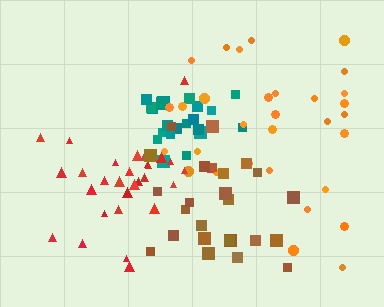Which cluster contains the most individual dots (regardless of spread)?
Orange (31).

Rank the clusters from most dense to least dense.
teal, red, brown, orange.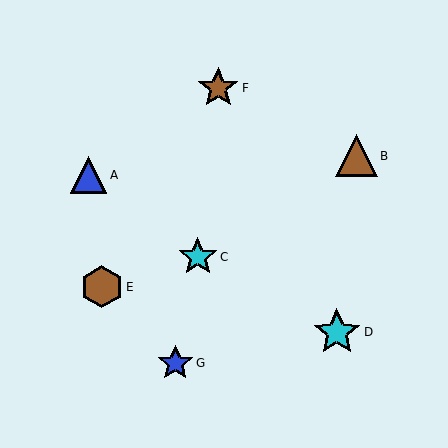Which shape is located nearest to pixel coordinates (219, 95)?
The brown star (labeled F) at (218, 88) is nearest to that location.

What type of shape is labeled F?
Shape F is a brown star.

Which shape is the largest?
The cyan star (labeled D) is the largest.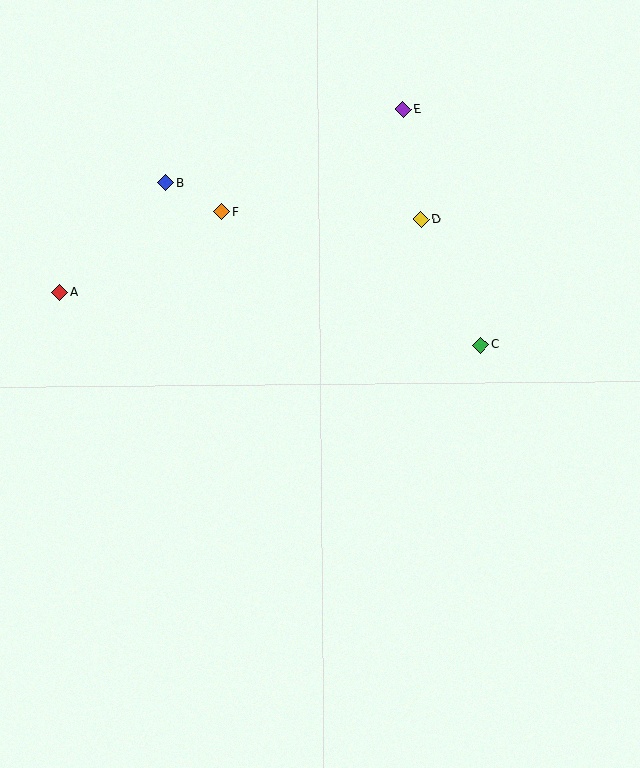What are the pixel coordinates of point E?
Point E is at (403, 110).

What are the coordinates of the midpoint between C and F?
The midpoint between C and F is at (351, 278).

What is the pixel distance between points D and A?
The distance between D and A is 369 pixels.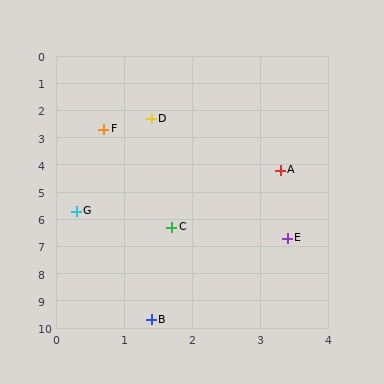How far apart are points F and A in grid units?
Points F and A are about 3.0 grid units apart.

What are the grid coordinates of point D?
Point D is at approximately (1.4, 2.3).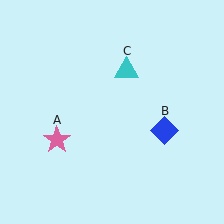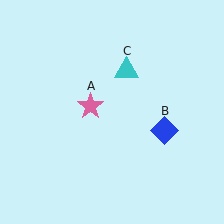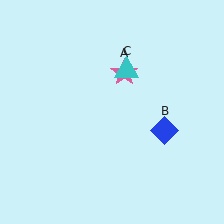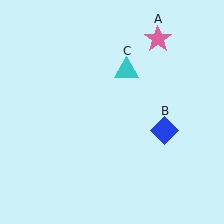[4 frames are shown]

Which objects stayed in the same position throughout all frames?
Blue diamond (object B) and cyan triangle (object C) remained stationary.